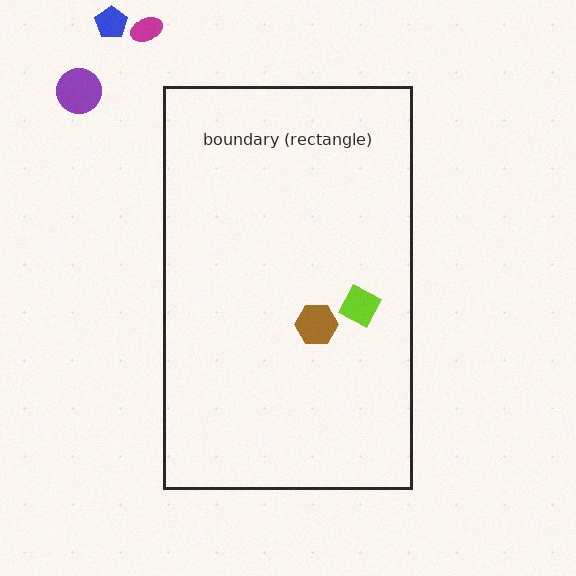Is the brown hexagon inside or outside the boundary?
Inside.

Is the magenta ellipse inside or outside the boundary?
Outside.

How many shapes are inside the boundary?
2 inside, 3 outside.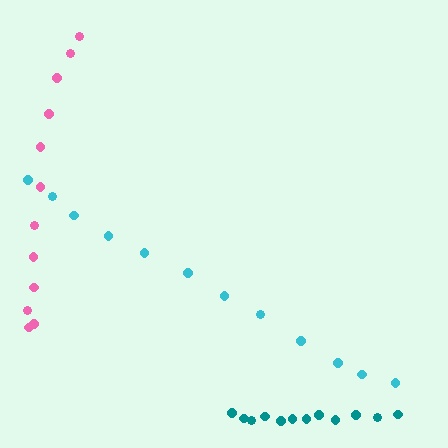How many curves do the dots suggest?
There are 3 distinct paths.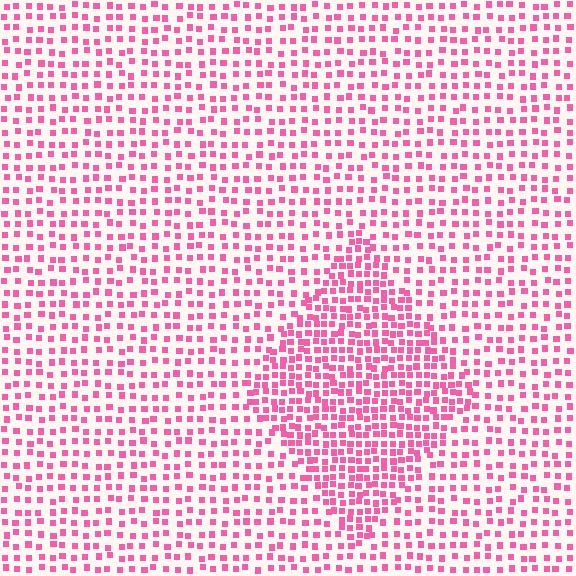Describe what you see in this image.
The image contains small pink elements arranged at two different densities. A diamond-shaped region is visible where the elements are more densely packed than the surrounding area.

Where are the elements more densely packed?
The elements are more densely packed inside the diamond boundary.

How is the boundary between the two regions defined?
The boundary is defined by a change in element density (approximately 1.9x ratio). All elements are the same color, size, and shape.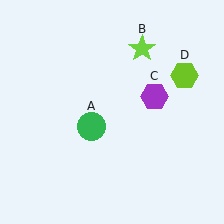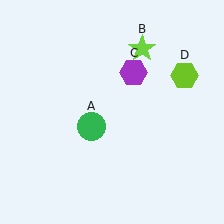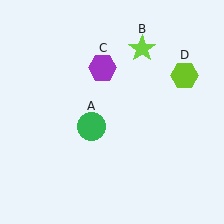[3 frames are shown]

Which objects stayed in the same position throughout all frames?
Green circle (object A) and lime star (object B) and lime hexagon (object D) remained stationary.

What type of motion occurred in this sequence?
The purple hexagon (object C) rotated counterclockwise around the center of the scene.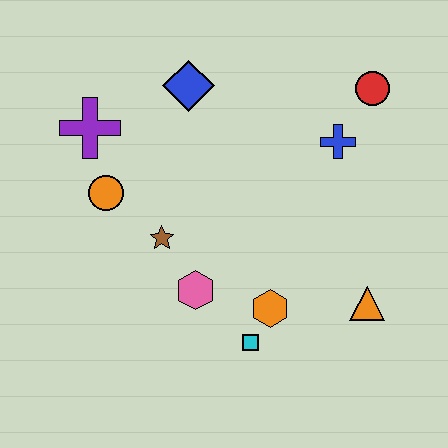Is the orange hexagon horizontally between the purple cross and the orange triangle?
Yes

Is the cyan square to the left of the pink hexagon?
No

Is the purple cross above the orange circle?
Yes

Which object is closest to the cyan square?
The orange hexagon is closest to the cyan square.